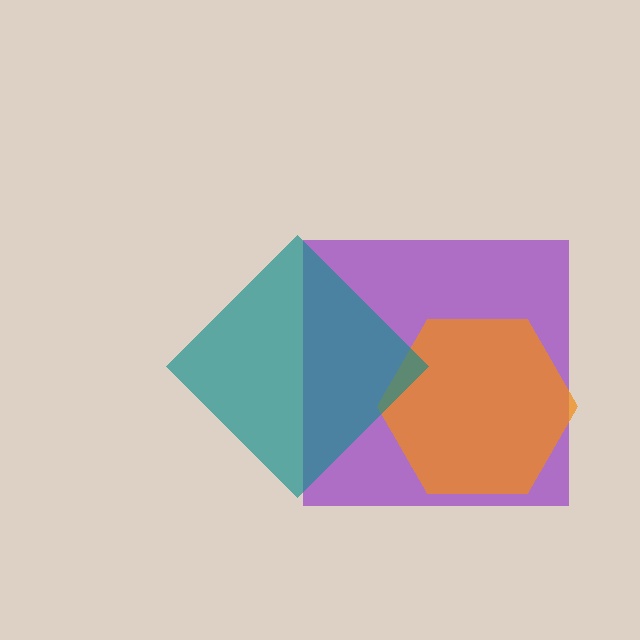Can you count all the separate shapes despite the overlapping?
Yes, there are 3 separate shapes.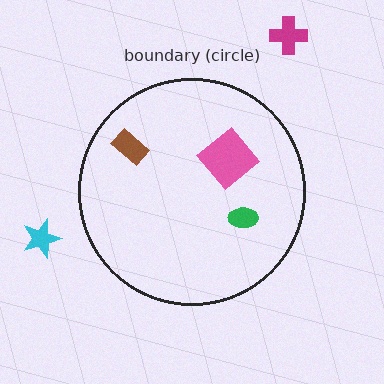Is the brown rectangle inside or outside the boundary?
Inside.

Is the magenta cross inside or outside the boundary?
Outside.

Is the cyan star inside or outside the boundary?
Outside.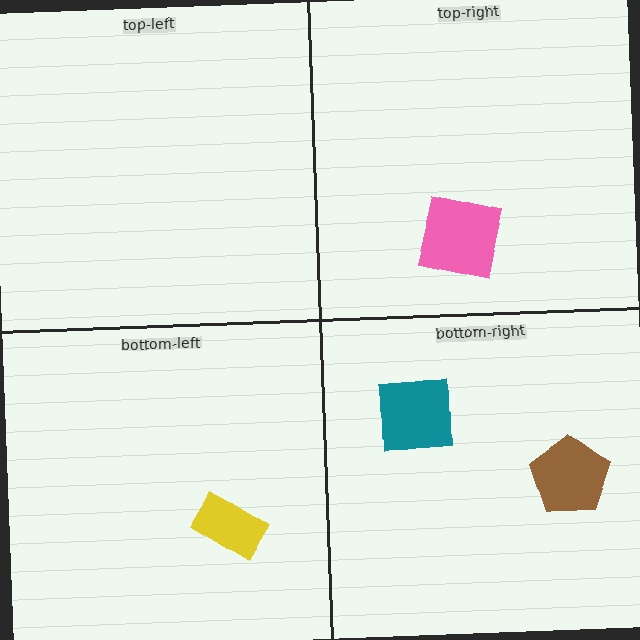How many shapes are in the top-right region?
1.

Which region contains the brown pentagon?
The bottom-right region.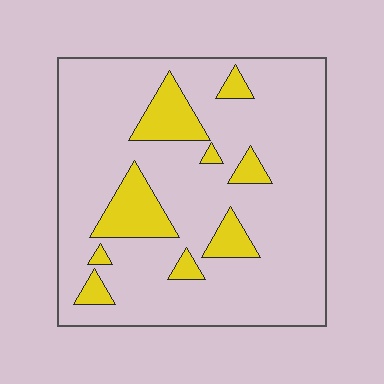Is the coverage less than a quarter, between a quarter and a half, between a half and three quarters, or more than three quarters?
Less than a quarter.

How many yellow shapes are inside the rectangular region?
9.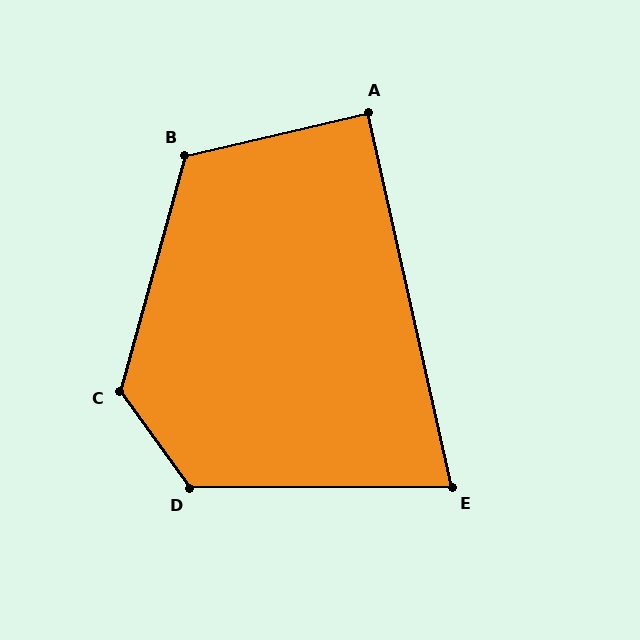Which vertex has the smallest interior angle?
E, at approximately 78 degrees.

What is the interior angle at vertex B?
Approximately 119 degrees (obtuse).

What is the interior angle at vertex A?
Approximately 89 degrees (approximately right).